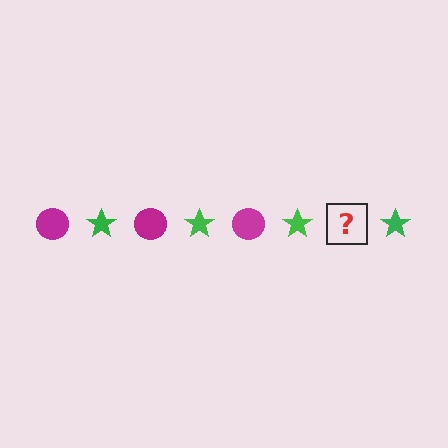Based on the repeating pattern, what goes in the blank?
The blank should be a magenta circle.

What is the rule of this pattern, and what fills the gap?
The rule is that the pattern alternates between magenta circle and green star. The gap should be filled with a magenta circle.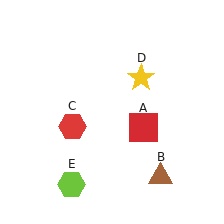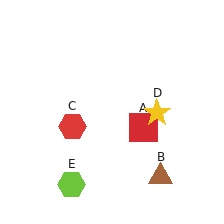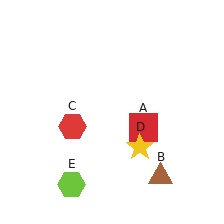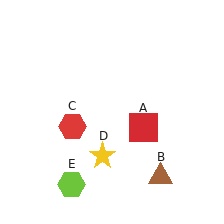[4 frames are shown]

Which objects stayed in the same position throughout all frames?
Red square (object A) and brown triangle (object B) and red hexagon (object C) and lime hexagon (object E) remained stationary.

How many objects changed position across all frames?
1 object changed position: yellow star (object D).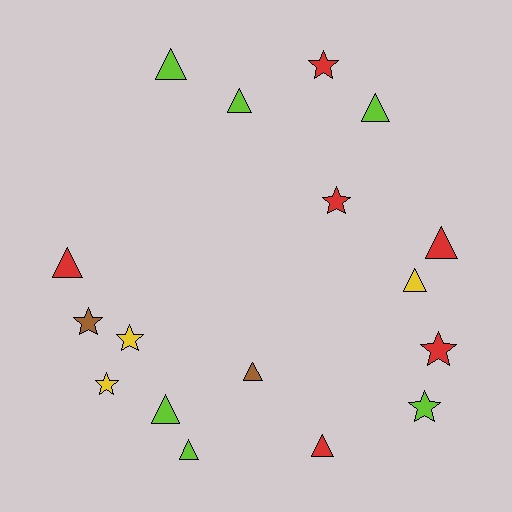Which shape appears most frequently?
Triangle, with 10 objects.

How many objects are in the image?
There are 17 objects.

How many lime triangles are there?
There are 5 lime triangles.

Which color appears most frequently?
Red, with 6 objects.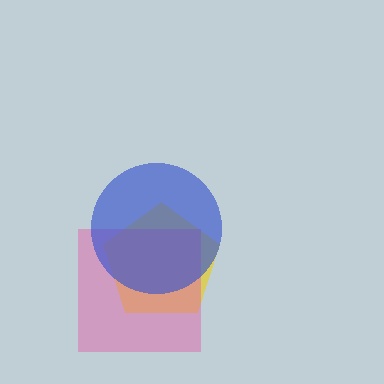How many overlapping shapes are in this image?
There are 3 overlapping shapes in the image.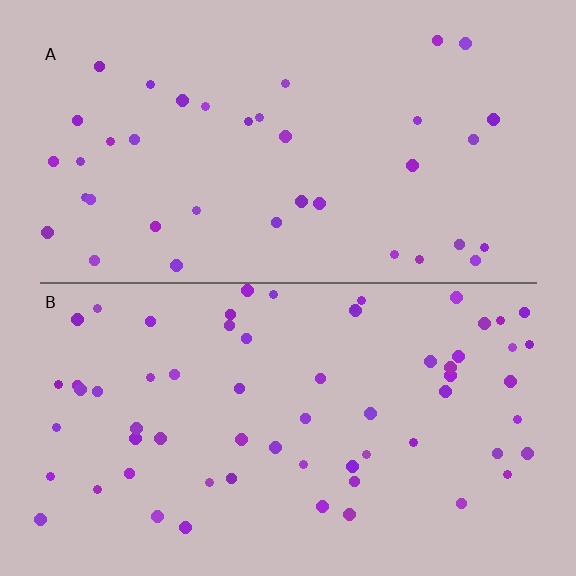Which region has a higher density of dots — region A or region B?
B (the bottom).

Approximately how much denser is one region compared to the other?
Approximately 1.7× — region B over region A.